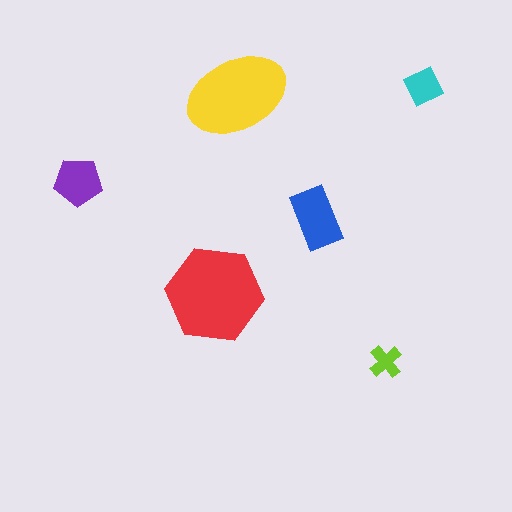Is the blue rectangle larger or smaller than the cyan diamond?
Larger.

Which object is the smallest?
The lime cross.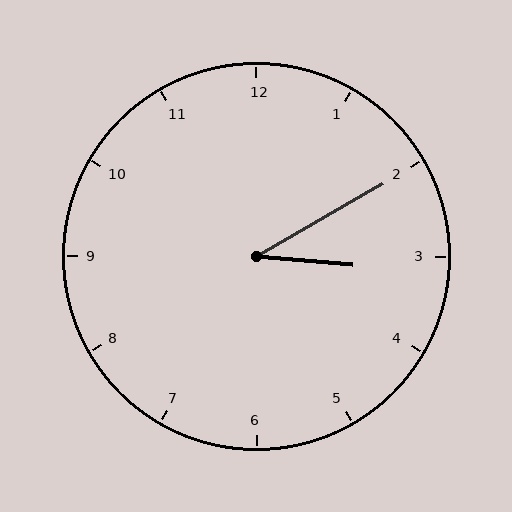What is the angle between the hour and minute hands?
Approximately 35 degrees.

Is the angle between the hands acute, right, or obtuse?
It is acute.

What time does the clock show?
3:10.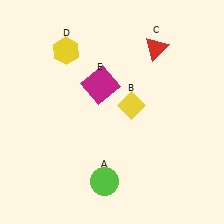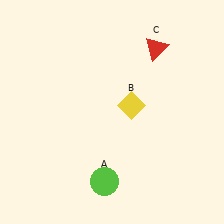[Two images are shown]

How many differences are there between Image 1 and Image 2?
There are 2 differences between the two images.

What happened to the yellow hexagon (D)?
The yellow hexagon (D) was removed in Image 2. It was in the top-left area of Image 1.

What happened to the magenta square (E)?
The magenta square (E) was removed in Image 2. It was in the top-left area of Image 1.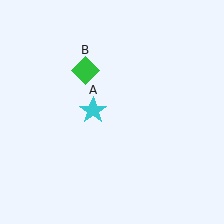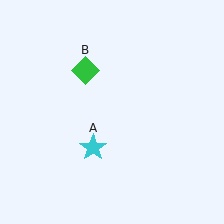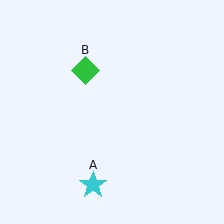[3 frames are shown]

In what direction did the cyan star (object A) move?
The cyan star (object A) moved down.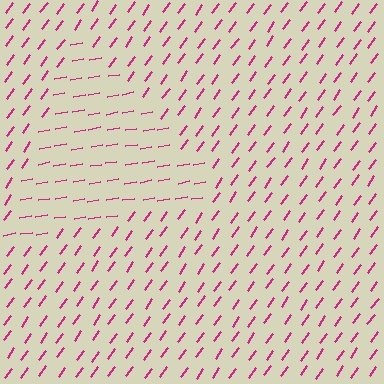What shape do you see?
I see a triangle.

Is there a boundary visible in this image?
Yes, there is a texture boundary formed by a change in line orientation.